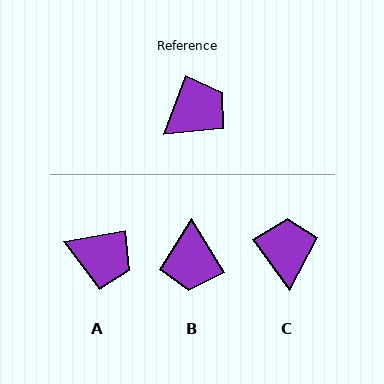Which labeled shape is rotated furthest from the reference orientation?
B, about 128 degrees away.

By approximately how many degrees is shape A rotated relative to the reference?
Approximately 60 degrees clockwise.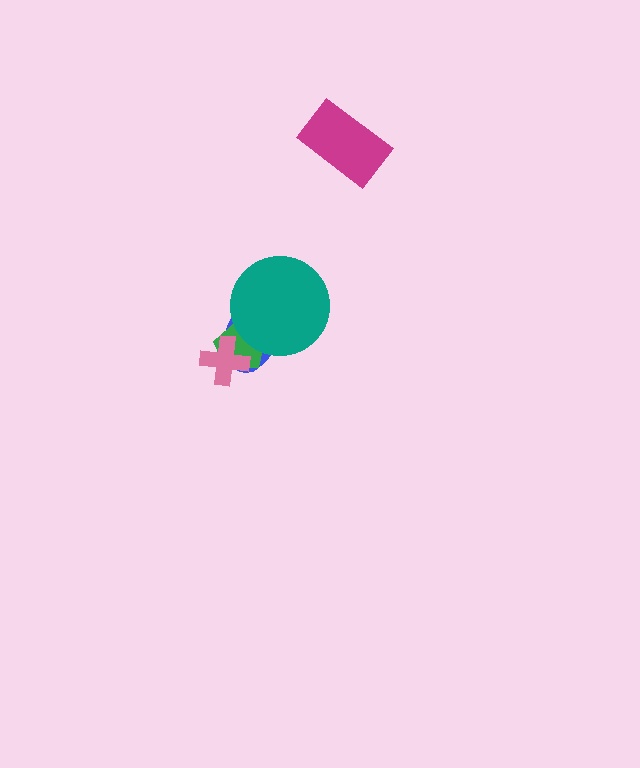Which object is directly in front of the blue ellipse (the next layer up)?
The green pentagon is directly in front of the blue ellipse.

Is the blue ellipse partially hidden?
Yes, it is partially covered by another shape.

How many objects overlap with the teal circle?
2 objects overlap with the teal circle.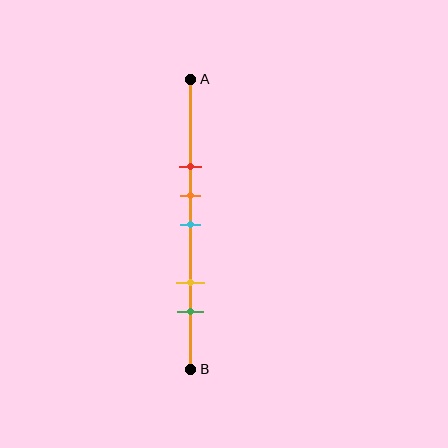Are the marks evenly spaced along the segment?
No, the marks are not evenly spaced.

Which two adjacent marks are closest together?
The orange and cyan marks are the closest adjacent pair.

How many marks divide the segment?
There are 5 marks dividing the segment.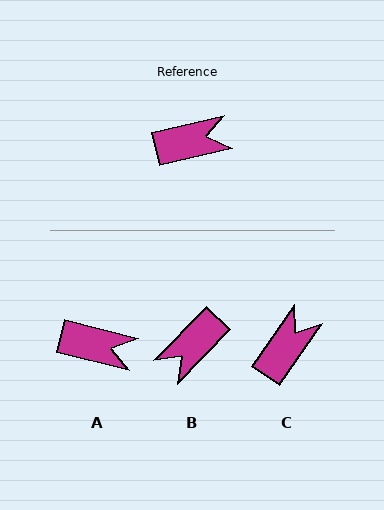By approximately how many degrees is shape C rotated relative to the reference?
Approximately 43 degrees counter-clockwise.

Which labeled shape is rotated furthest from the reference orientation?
B, about 147 degrees away.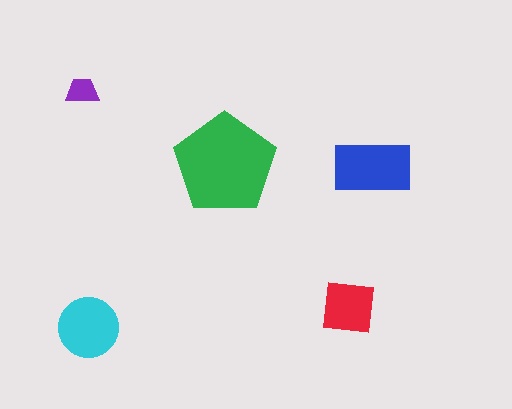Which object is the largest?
The green pentagon.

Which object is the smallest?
The purple trapezoid.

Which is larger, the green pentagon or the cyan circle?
The green pentagon.